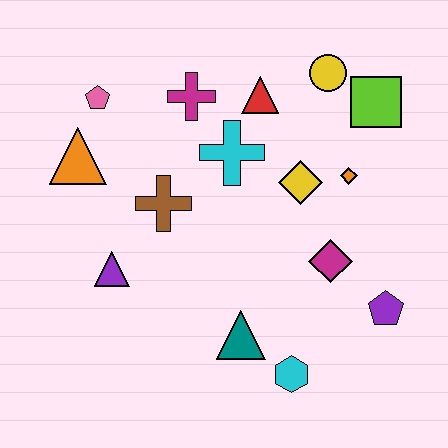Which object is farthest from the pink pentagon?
The purple pentagon is farthest from the pink pentagon.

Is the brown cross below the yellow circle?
Yes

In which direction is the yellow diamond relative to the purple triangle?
The yellow diamond is to the right of the purple triangle.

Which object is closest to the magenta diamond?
The purple pentagon is closest to the magenta diamond.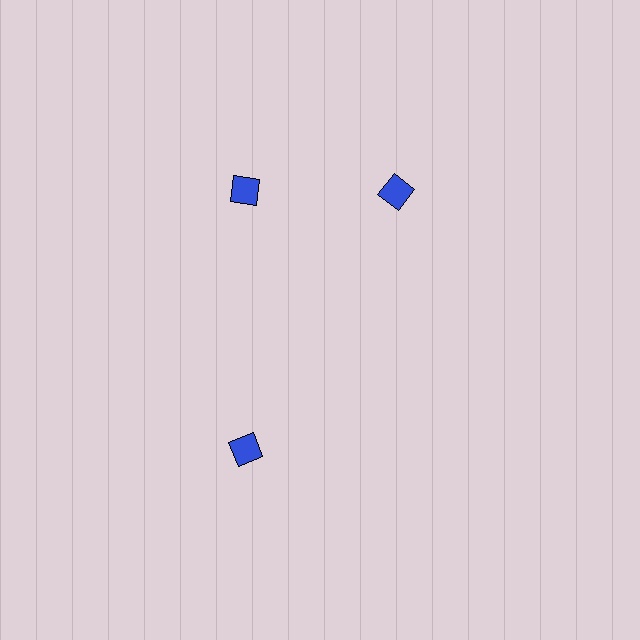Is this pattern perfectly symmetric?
No. The 3 blue diamonds are arranged in a ring, but one element near the 3 o'clock position is rotated out of alignment along the ring, breaking the 3-fold rotational symmetry.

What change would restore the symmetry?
The symmetry would be restored by rotating it back into even spacing with its neighbors so that all 3 diamonds sit at equal angles and equal distance from the center.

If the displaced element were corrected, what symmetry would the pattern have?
It would have 3-fold rotational symmetry — the pattern would map onto itself every 120 degrees.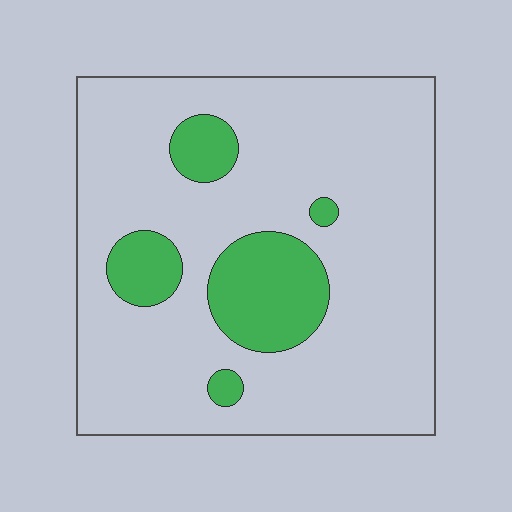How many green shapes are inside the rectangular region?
5.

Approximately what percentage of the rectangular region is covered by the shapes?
Approximately 15%.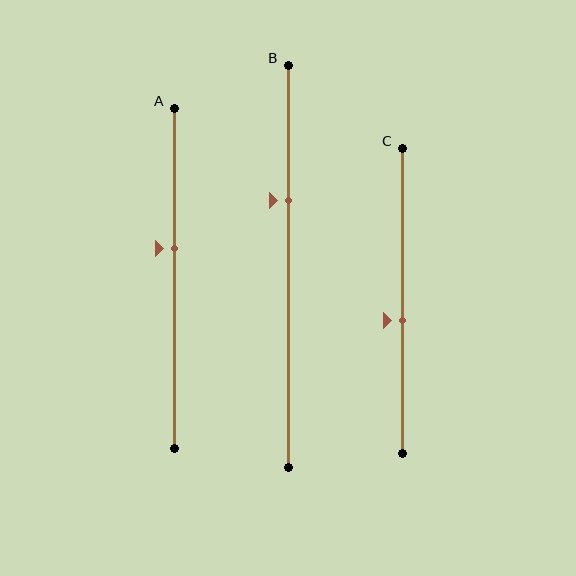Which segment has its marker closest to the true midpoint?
Segment C has its marker closest to the true midpoint.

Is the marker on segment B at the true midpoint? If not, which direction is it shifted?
No, the marker on segment B is shifted upward by about 16% of the segment length.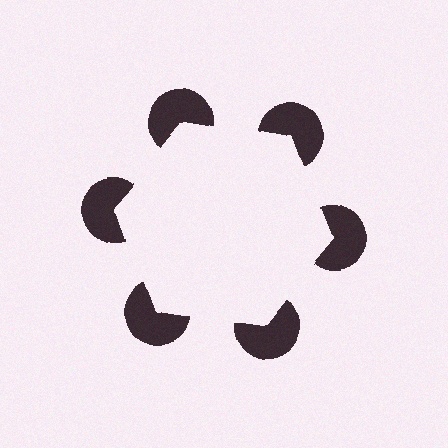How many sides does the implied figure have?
6 sides.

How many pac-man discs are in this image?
There are 6 — one at each vertex of the illusory hexagon.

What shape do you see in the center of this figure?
An illusory hexagon — its edges are inferred from the aligned wedge cuts in the pac-man discs, not physically drawn.